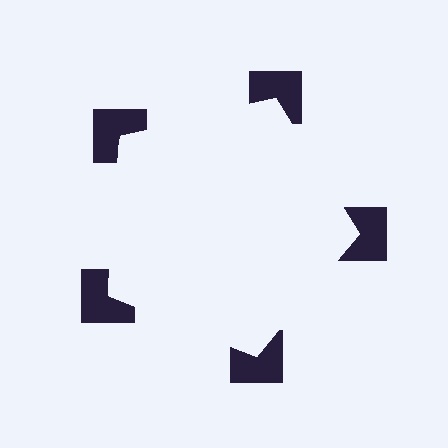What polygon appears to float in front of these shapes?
An illusory pentagon — its edges are inferred from the aligned wedge cuts in the notched squares, not physically drawn.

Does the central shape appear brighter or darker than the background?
It typically appears slightly brighter than the background, even though no actual brightness change is drawn.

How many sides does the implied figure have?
5 sides.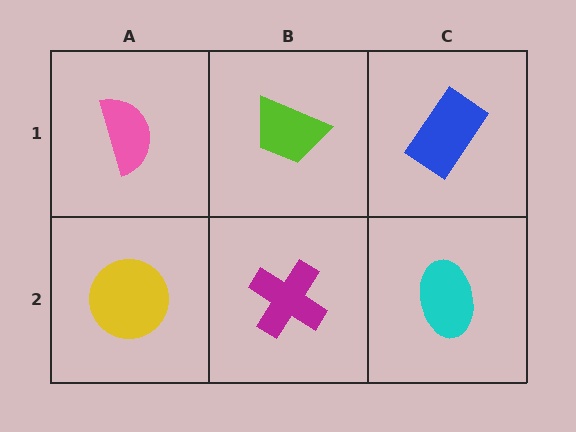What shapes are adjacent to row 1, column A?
A yellow circle (row 2, column A), a lime trapezoid (row 1, column B).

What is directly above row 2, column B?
A lime trapezoid.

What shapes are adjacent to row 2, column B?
A lime trapezoid (row 1, column B), a yellow circle (row 2, column A), a cyan ellipse (row 2, column C).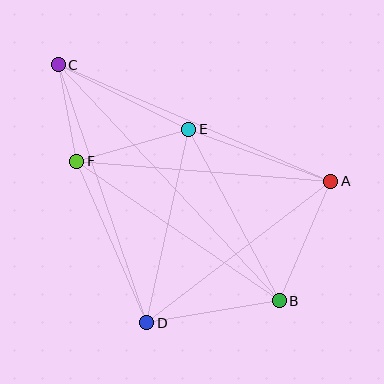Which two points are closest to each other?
Points C and F are closest to each other.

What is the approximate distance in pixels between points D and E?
The distance between D and E is approximately 198 pixels.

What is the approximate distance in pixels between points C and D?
The distance between C and D is approximately 273 pixels.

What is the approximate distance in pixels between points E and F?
The distance between E and F is approximately 117 pixels.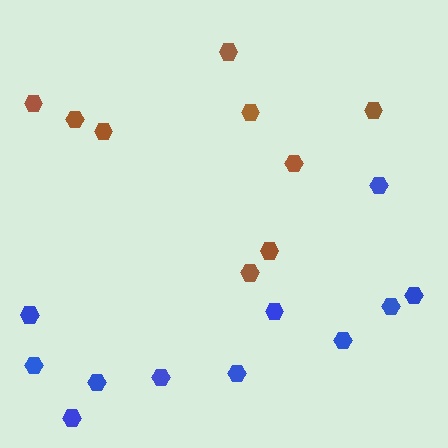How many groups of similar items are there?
There are 2 groups: one group of brown hexagons (9) and one group of blue hexagons (11).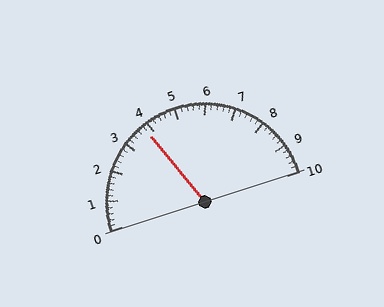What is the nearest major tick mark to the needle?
The nearest major tick mark is 4.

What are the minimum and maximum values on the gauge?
The gauge ranges from 0 to 10.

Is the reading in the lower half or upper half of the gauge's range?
The reading is in the lower half of the range (0 to 10).